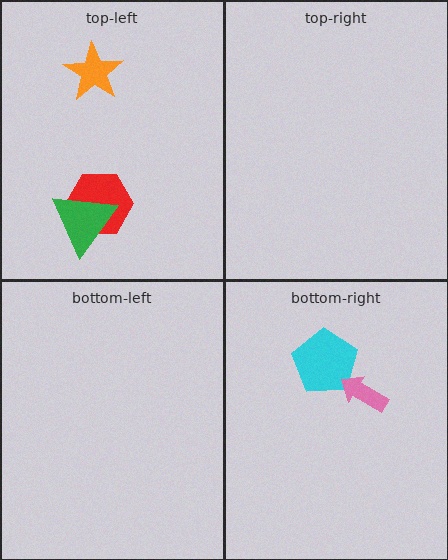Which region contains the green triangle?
The top-left region.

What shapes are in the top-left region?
The orange star, the red hexagon, the green triangle.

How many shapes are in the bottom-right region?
2.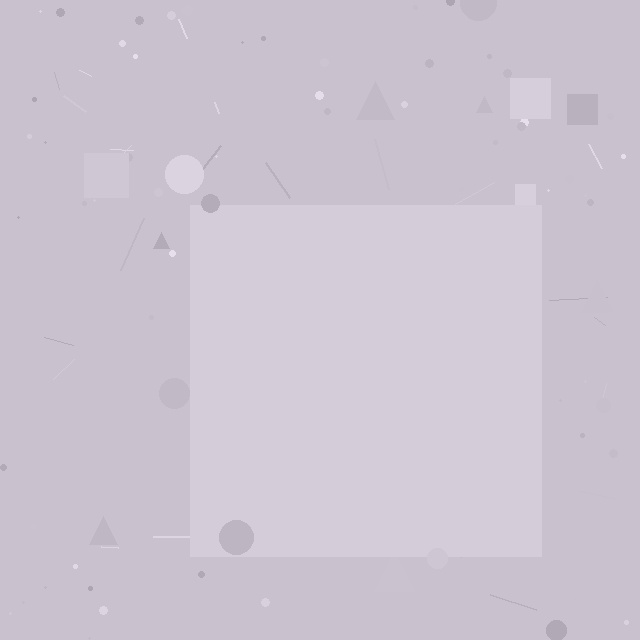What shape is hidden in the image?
A square is hidden in the image.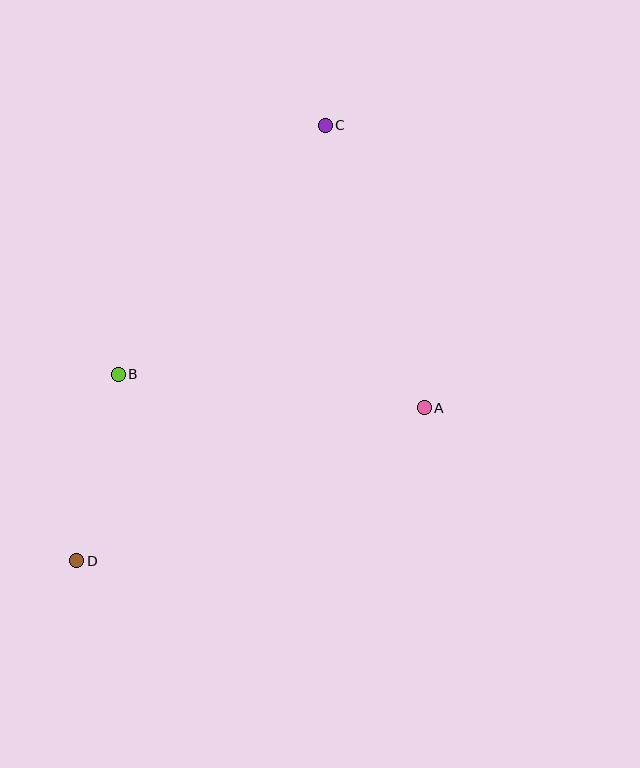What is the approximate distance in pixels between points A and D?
The distance between A and D is approximately 380 pixels.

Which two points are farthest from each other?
Points C and D are farthest from each other.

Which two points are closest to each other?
Points B and D are closest to each other.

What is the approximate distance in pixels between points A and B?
The distance between A and B is approximately 308 pixels.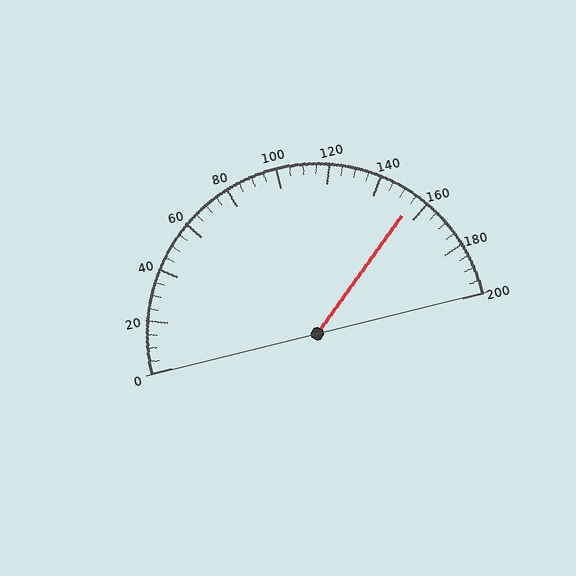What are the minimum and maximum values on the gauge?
The gauge ranges from 0 to 200.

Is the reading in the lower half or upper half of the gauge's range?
The reading is in the upper half of the range (0 to 200).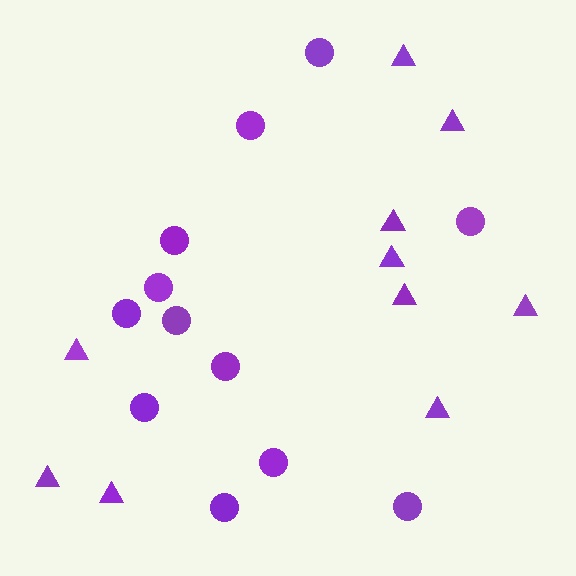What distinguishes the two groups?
There are 2 groups: one group of circles (12) and one group of triangles (10).